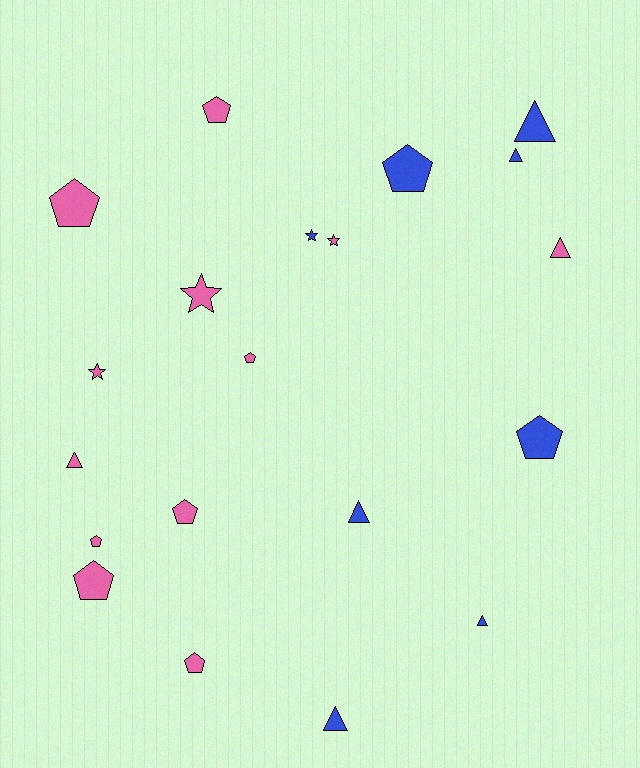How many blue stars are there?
There is 1 blue star.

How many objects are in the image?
There are 20 objects.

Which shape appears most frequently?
Pentagon, with 9 objects.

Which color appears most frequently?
Pink, with 12 objects.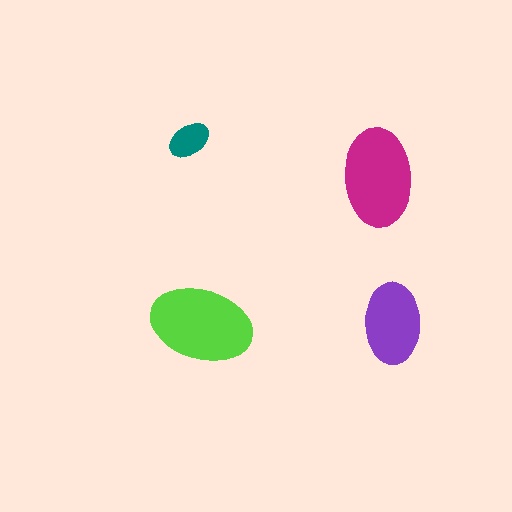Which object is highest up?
The teal ellipse is topmost.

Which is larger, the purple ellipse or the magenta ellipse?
The magenta one.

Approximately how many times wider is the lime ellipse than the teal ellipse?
About 2.5 times wider.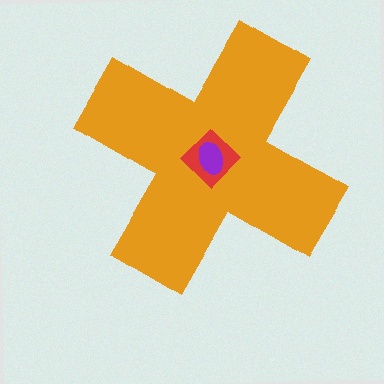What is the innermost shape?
The purple ellipse.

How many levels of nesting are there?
3.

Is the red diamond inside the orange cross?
Yes.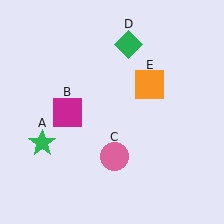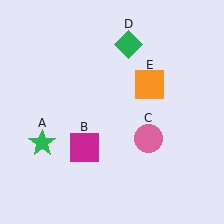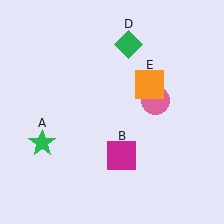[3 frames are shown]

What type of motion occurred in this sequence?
The magenta square (object B), pink circle (object C) rotated counterclockwise around the center of the scene.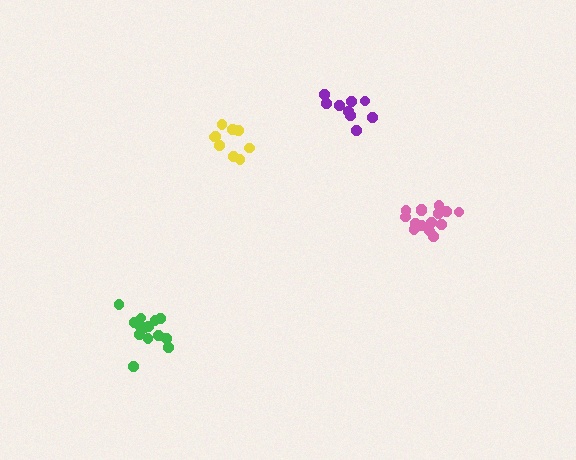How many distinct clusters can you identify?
There are 4 distinct clusters.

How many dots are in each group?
Group 1: 9 dots, Group 2: 9 dots, Group 3: 15 dots, Group 4: 14 dots (47 total).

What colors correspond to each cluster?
The clusters are colored: yellow, purple, pink, green.